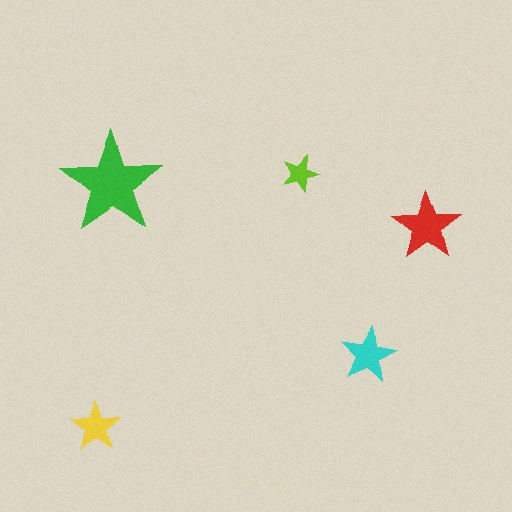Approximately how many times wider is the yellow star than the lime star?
About 1.5 times wider.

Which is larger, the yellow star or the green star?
The green one.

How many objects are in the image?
There are 5 objects in the image.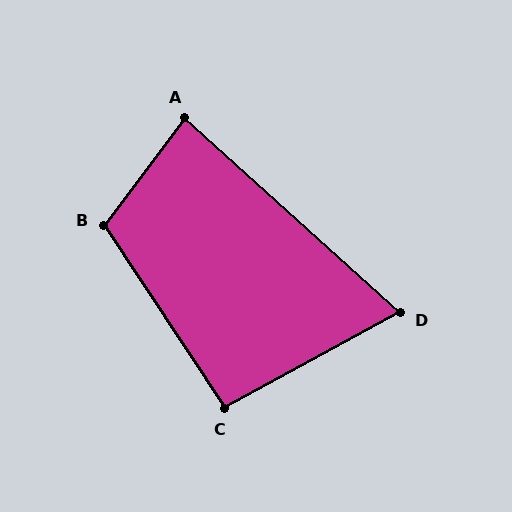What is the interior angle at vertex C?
Approximately 95 degrees (obtuse).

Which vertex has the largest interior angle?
B, at approximately 110 degrees.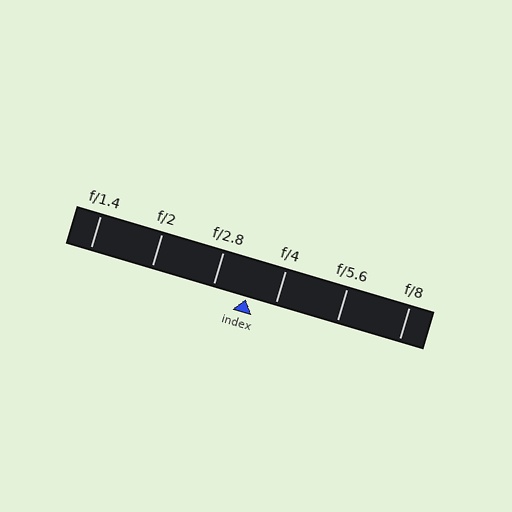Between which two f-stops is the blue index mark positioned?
The index mark is between f/2.8 and f/4.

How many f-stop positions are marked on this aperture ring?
There are 6 f-stop positions marked.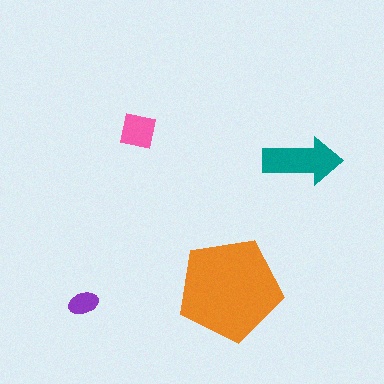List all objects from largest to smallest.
The orange pentagon, the teal arrow, the pink square, the purple ellipse.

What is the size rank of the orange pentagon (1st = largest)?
1st.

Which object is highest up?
The pink square is topmost.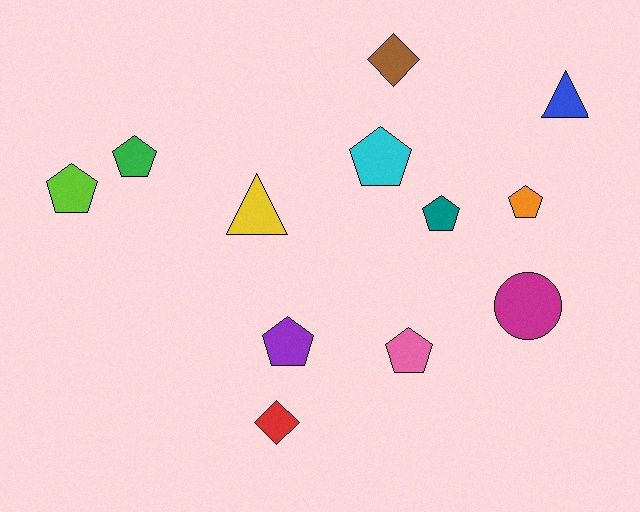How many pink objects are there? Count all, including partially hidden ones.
There is 1 pink object.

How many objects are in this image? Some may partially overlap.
There are 12 objects.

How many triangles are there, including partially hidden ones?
There are 2 triangles.